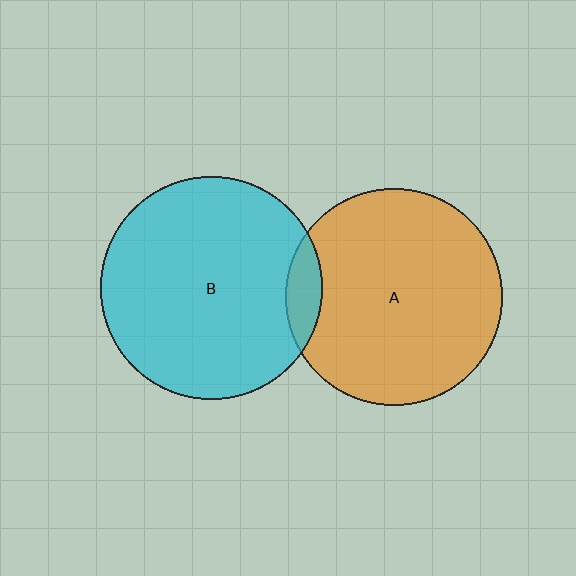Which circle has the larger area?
Circle B (cyan).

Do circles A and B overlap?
Yes.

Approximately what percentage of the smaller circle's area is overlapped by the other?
Approximately 10%.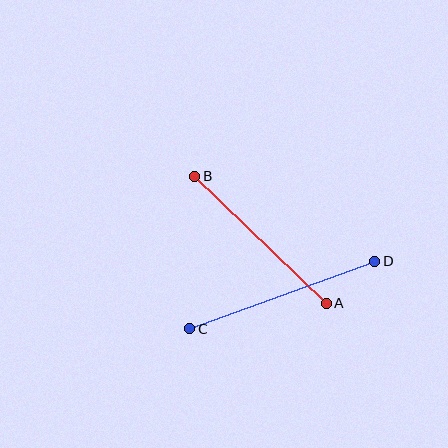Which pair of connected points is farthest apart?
Points C and D are farthest apart.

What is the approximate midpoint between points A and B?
The midpoint is at approximately (260, 240) pixels.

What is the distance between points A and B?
The distance is approximately 183 pixels.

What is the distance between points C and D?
The distance is approximately 197 pixels.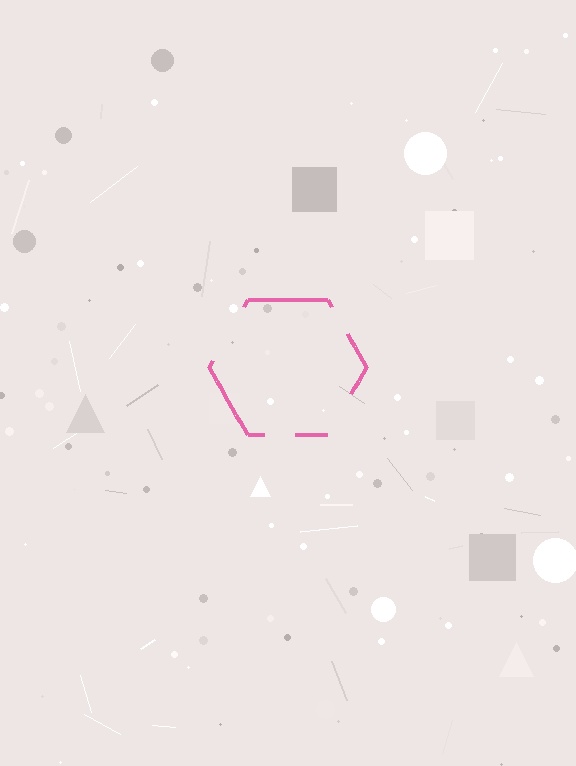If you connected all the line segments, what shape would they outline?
They would outline a hexagon.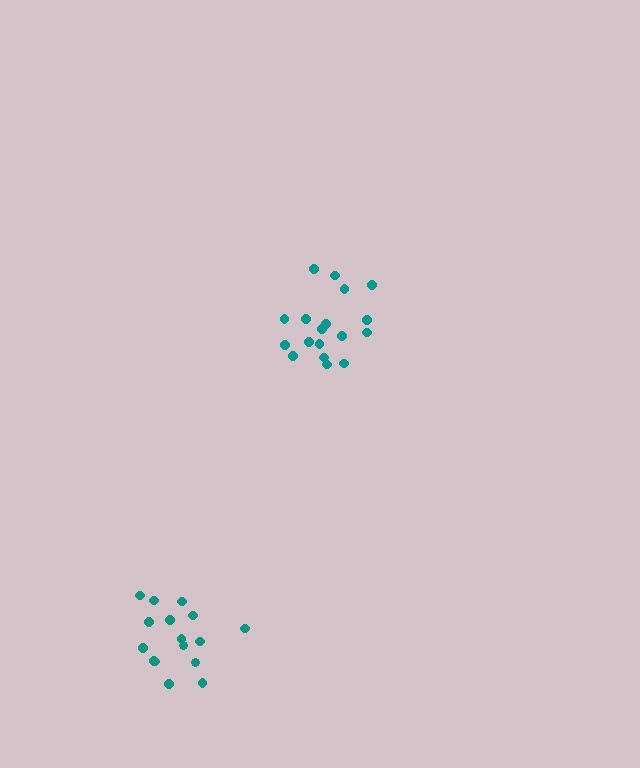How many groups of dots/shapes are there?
There are 2 groups.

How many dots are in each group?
Group 1: 18 dots, Group 2: 16 dots (34 total).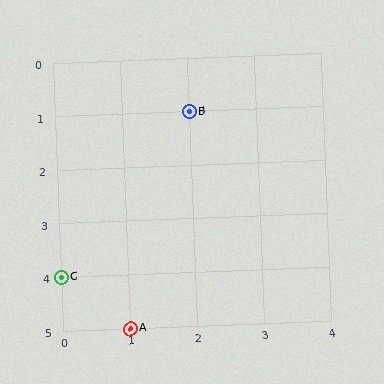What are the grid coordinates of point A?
Point A is at grid coordinates (1, 5).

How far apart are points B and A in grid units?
Points B and A are 1 column and 4 rows apart (about 4.1 grid units diagonally).